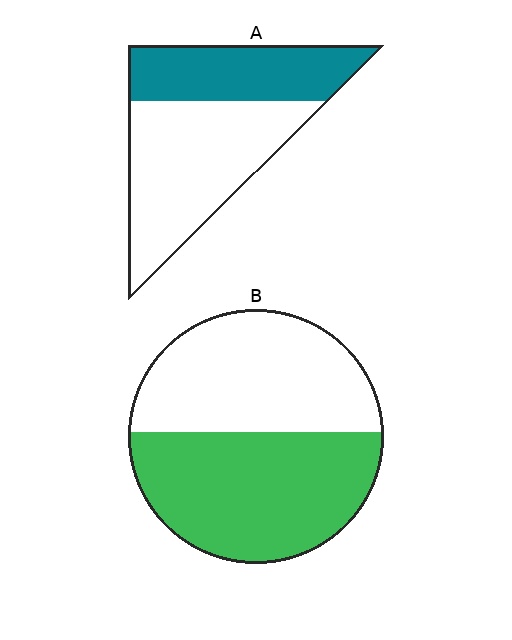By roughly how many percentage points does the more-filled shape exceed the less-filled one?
By roughly 15 percentage points (B over A).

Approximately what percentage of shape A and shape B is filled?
A is approximately 40% and B is approximately 50%.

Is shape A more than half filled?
No.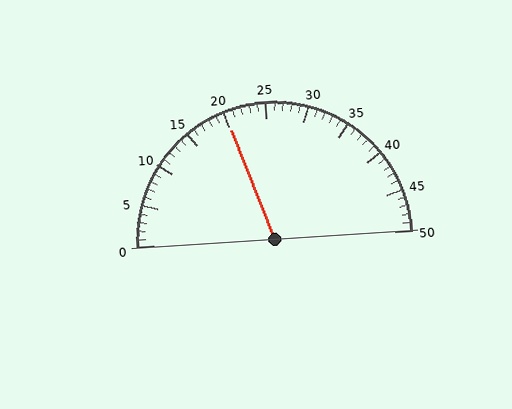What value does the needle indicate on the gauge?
The needle indicates approximately 20.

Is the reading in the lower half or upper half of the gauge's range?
The reading is in the lower half of the range (0 to 50).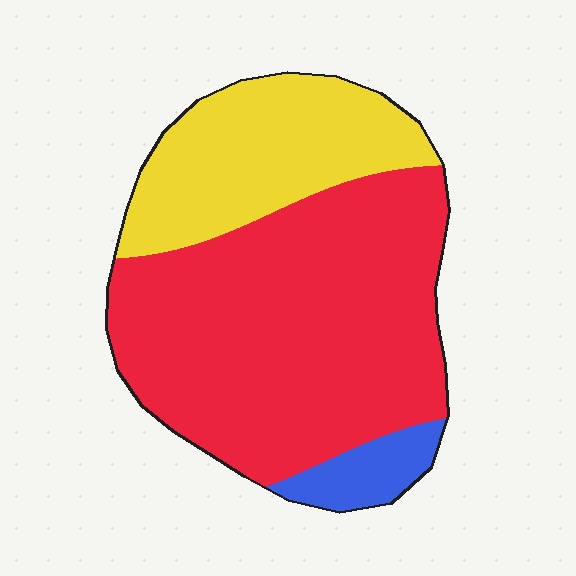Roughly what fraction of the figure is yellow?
Yellow takes up between a quarter and a half of the figure.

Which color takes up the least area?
Blue, at roughly 5%.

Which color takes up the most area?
Red, at roughly 65%.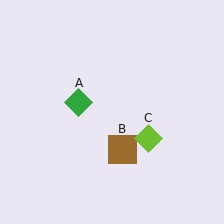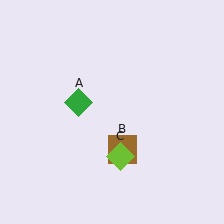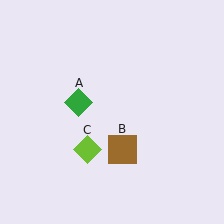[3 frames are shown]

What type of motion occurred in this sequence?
The lime diamond (object C) rotated clockwise around the center of the scene.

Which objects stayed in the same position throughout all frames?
Green diamond (object A) and brown square (object B) remained stationary.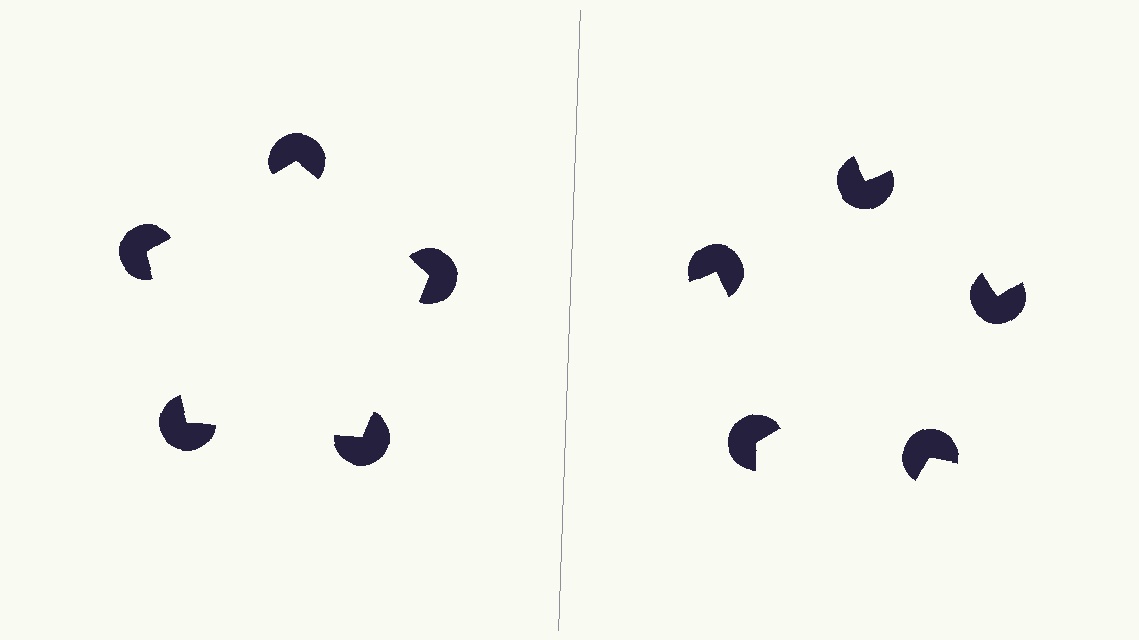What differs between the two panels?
The pac-man discs are positioned identically on both sides; only the wedge orientations differ. On the left they align to a pentagon; on the right they are misaligned.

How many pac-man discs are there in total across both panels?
10 — 5 on each side.